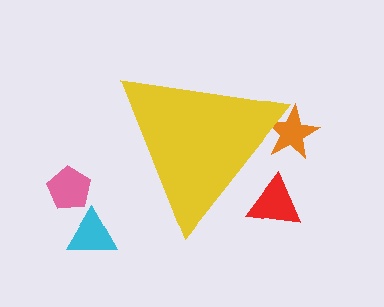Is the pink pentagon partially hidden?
No, the pink pentagon is fully visible.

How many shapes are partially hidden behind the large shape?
2 shapes are partially hidden.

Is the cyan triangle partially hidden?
No, the cyan triangle is fully visible.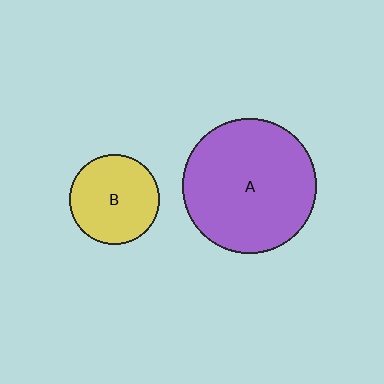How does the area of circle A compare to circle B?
Approximately 2.2 times.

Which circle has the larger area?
Circle A (purple).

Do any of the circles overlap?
No, none of the circles overlap.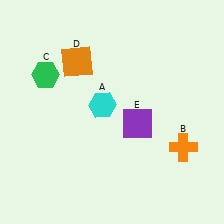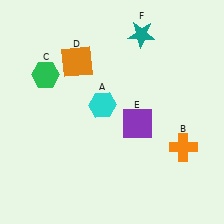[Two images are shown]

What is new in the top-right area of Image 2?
A teal star (F) was added in the top-right area of Image 2.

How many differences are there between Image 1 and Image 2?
There is 1 difference between the two images.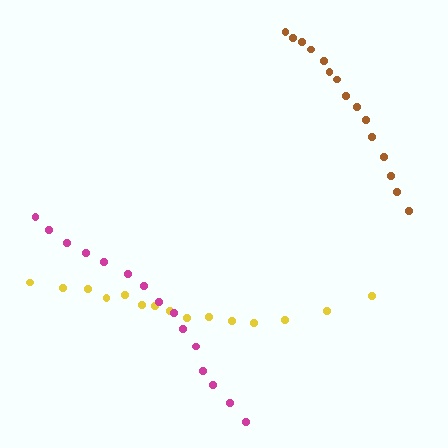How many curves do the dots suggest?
There are 3 distinct paths.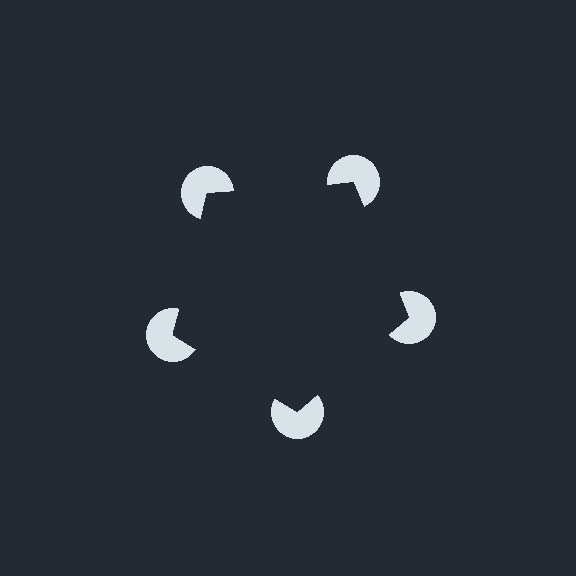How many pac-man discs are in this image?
There are 5 — one at each vertex of the illusory pentagon.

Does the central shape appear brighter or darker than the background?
It typically appears slightly darker than the background, even though no actual brightness change is drawn.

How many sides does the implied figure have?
5 sides.